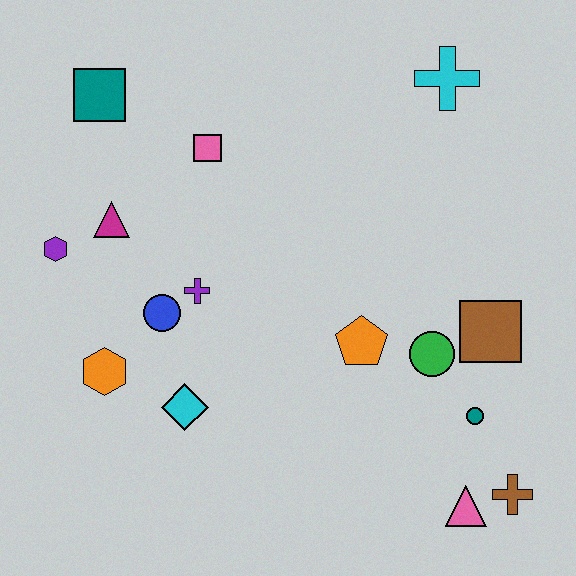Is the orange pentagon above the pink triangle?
Yes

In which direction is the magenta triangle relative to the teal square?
The magenta triangle is below the teal square.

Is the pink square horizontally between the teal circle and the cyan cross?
No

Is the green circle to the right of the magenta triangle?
Yes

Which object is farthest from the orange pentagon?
The teal square is farthest from the orange pentagon.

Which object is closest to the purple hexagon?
The magenta triangle is closest to the purple hexagon.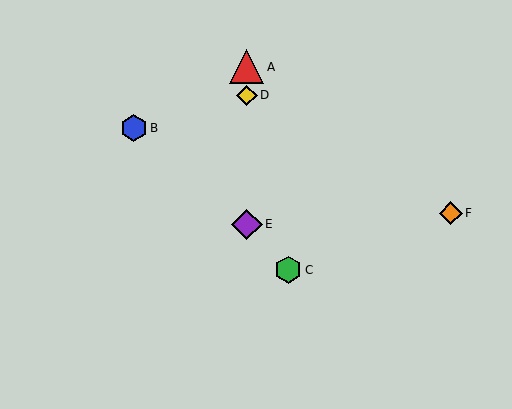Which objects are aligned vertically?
Objects A, D, E are aligned vertically.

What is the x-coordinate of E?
Object E is at x≈247.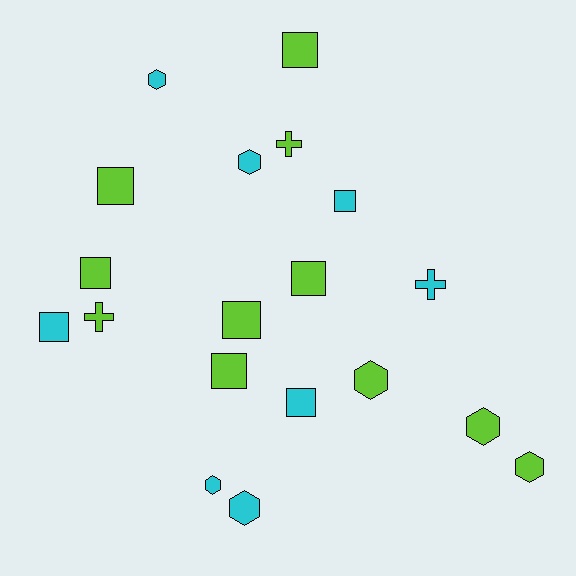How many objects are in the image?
There are 19 objects.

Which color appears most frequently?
Lime, with 11 objects.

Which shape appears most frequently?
Square, with 9 objects.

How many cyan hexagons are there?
There are 4 cyan hexagons.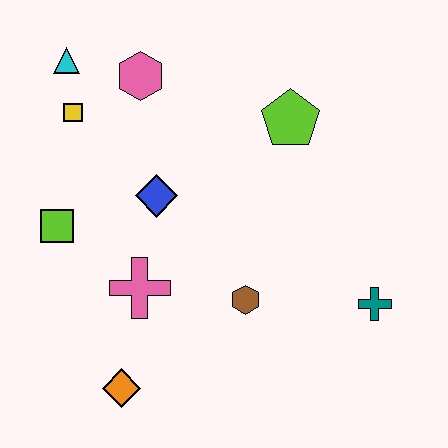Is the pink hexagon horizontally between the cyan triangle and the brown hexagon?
Yes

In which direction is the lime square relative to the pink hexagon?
The lime square is below the pink hexagon.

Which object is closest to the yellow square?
The cyan triangle is closest to the yellow square.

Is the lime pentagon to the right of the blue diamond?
Yes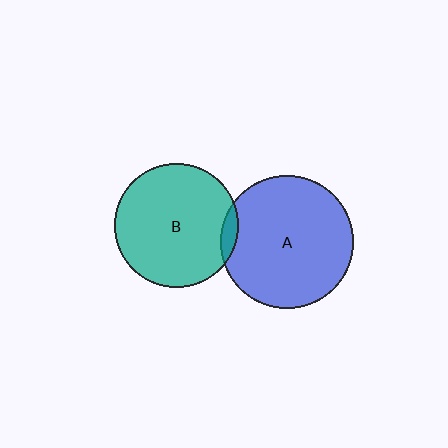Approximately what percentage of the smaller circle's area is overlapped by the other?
Approximately 5%.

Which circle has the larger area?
Circle A (blue).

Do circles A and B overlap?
Yes.